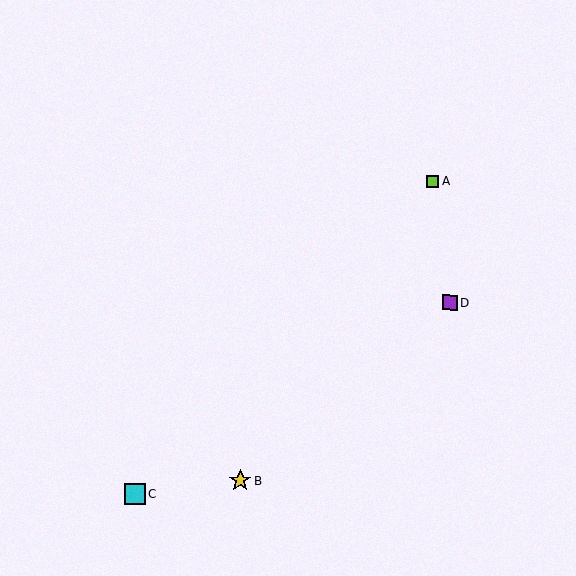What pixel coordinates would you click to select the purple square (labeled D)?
Click at (450, 302) to select the purple square D.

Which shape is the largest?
The yellow star (labeled B) is the largest.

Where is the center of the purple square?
The center of the purple square is at (450, 302).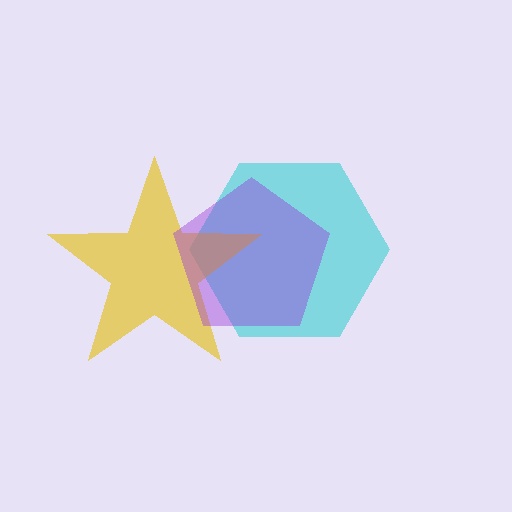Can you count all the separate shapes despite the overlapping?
Yes, there are 3 separate shapes.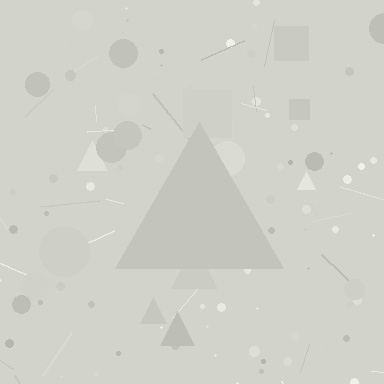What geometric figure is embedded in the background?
A triangle is embedded in the background.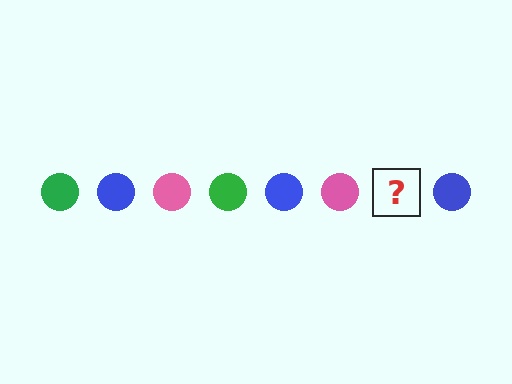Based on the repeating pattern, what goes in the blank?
The blank should be a green circle.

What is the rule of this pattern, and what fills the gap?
The rule is that the pattern cycles through green, blue, pink circles. The gap should be filled with a green circle.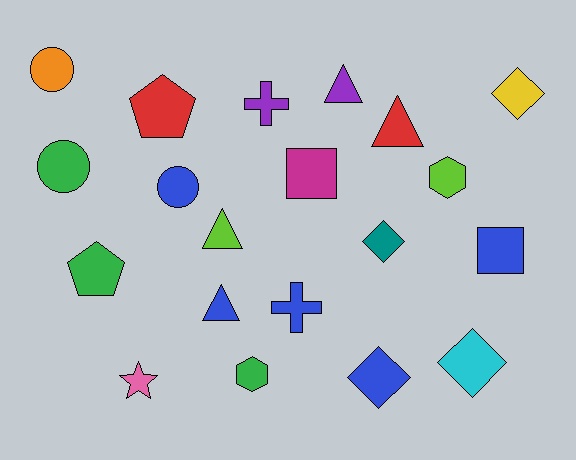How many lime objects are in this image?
There are 2 lime objects.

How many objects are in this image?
There are 20 objects.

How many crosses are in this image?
There are 2 crosses.